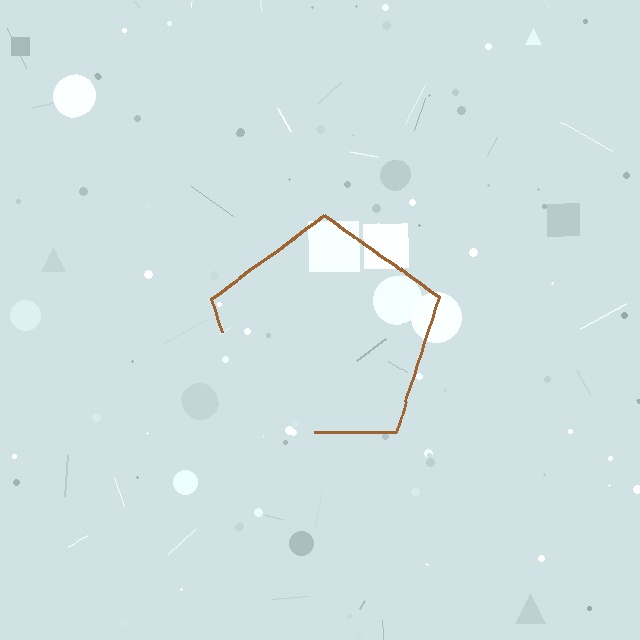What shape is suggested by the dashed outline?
The dashed outline suggests a pentagon.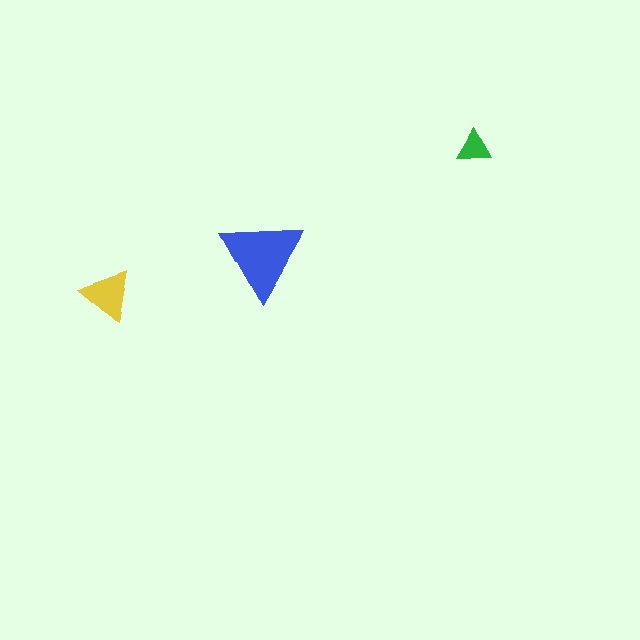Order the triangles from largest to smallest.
the blue one, the yellow one, the green one.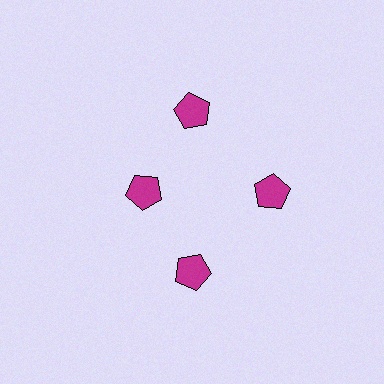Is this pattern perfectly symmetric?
No. The 4 magenta pentagons are arranged in a ring, but one element near the 9 o'clock position is pulled inward toward the center, breaking the 4-fold rotational symmetry.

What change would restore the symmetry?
The symmetry would be restored by moving it outward, back onto the ring so that all 4 pentagons sit at equal angles and equal distance from the center.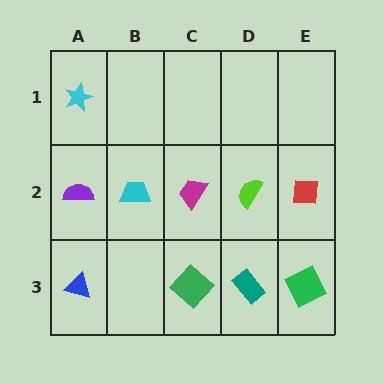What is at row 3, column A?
A blue triangle.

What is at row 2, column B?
A cyan trapezoid.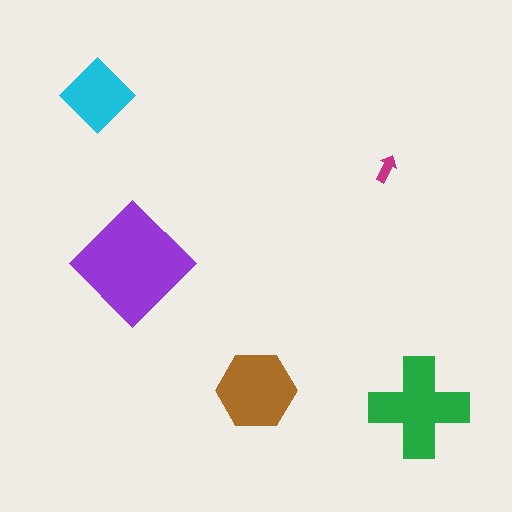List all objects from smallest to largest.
The magenta arrow, the cyan diamond, the brown hexagon, the green cross, the purple diamond.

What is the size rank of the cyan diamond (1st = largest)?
4th.